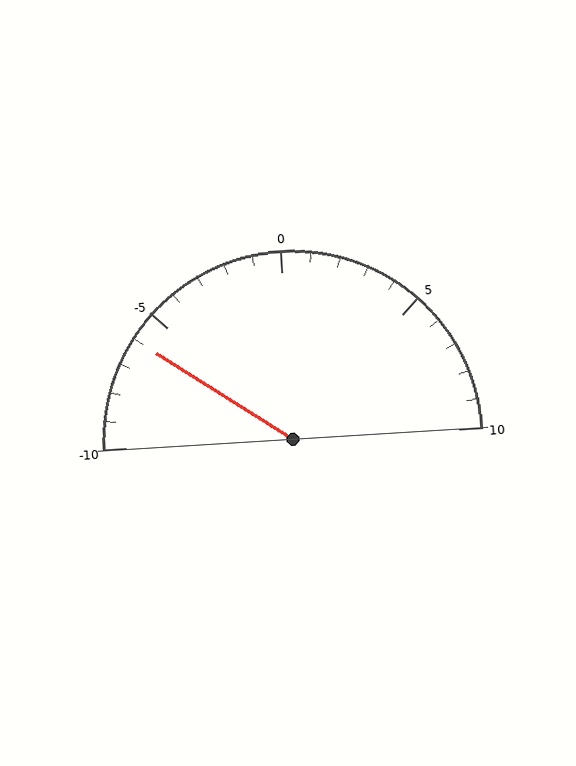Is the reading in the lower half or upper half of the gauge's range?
The reading is in the lower half of the range (-10 to 10).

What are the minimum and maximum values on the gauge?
The gauge ranges from -10 to 10.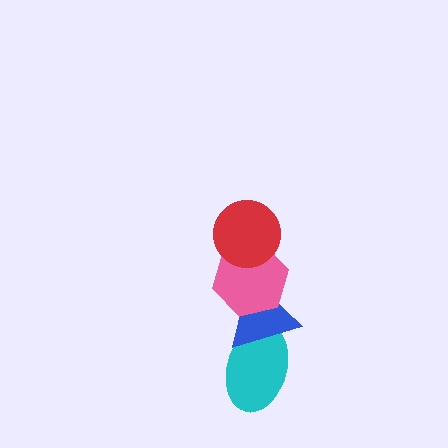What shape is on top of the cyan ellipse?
The blue triangle is on top of the cyan ellipse.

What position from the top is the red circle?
The red circle is 1st from the top.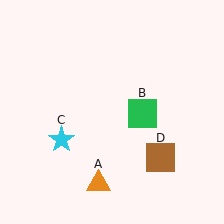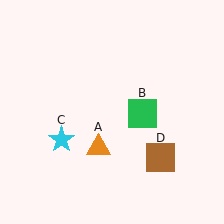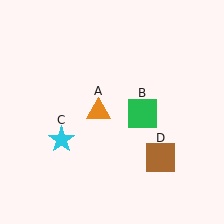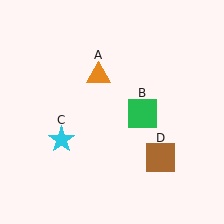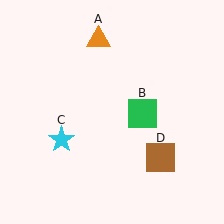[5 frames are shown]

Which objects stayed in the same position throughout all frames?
Green square (object B) and cyan star (object C) and brown square (object D) remained stationary.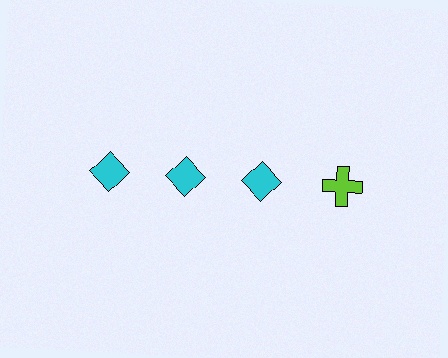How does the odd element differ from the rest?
It differs in both color (lime instead of cyan) and shape (cross instead of diamond).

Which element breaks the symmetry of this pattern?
The lime cross in the top row, second from right column breaks the symmetry. All other shapes are cyan diamonds.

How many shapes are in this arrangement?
There are 4 shapes arranged in a grid pattern.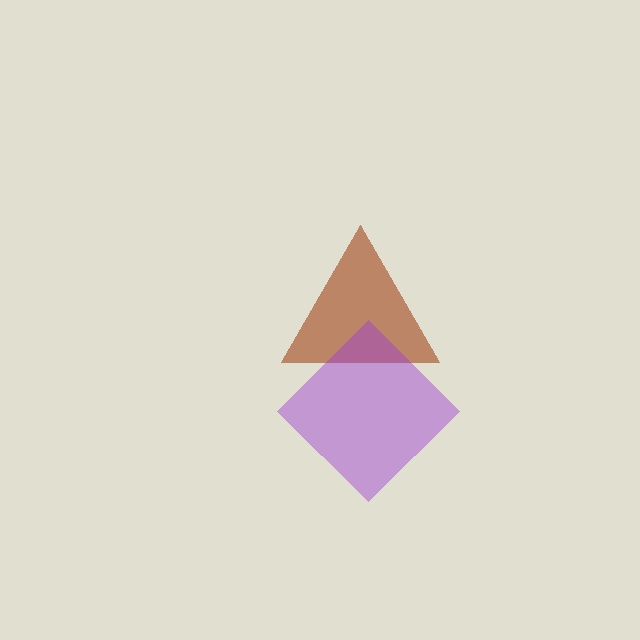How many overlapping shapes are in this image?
There are 2 overlapping shapes in the image.